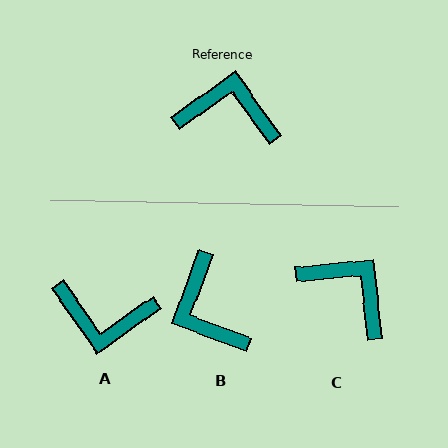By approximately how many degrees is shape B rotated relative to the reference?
Approximately 124 degrees counter-clockwise.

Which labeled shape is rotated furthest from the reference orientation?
A, about 179 degrees away.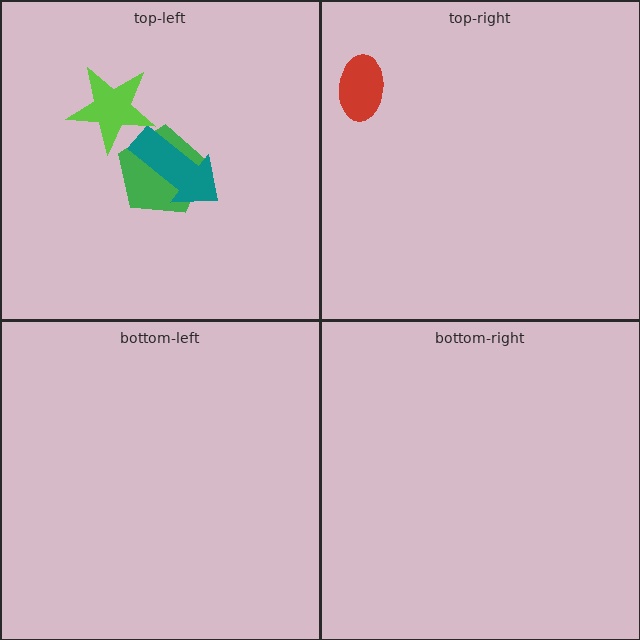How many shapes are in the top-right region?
1.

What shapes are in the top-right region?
The red ellipse.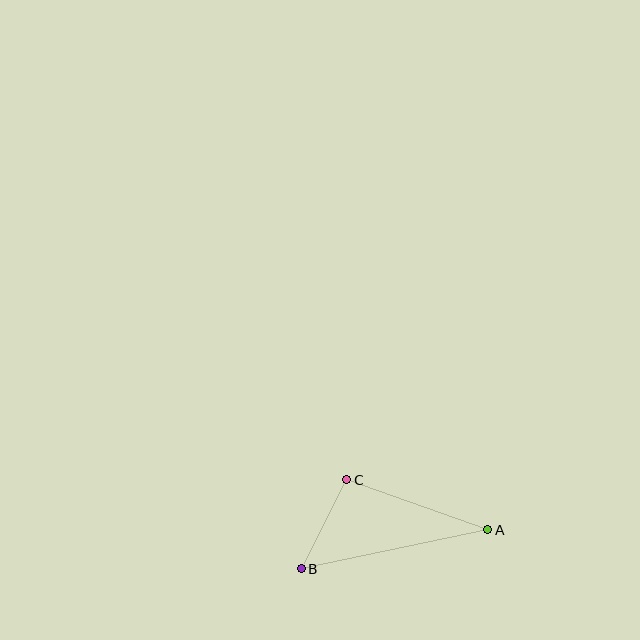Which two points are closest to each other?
Points B and C are closest to each other.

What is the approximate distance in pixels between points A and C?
The distance between A and C is approximately 149 pixels.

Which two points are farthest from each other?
Points A and B are farthest from each other.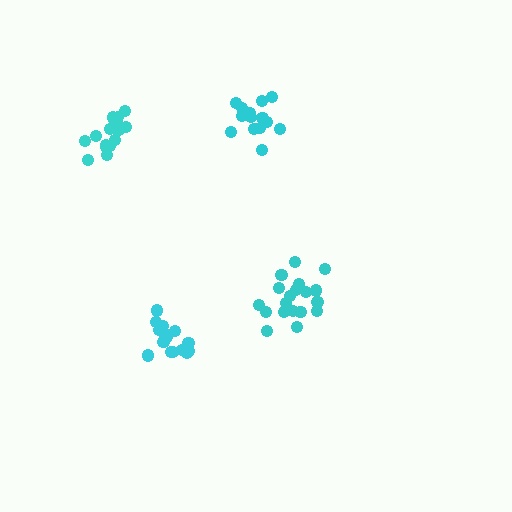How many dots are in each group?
Group 1: 20 dots, Group 2: 16 dots, Group 3: 14 dots, Group 4: 17 dots (67 total).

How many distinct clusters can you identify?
There are 4 distinct clusters.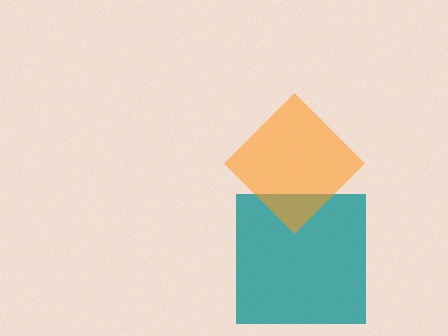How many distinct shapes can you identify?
There are 2 distinct shapes: a teal square, an orange diamond.